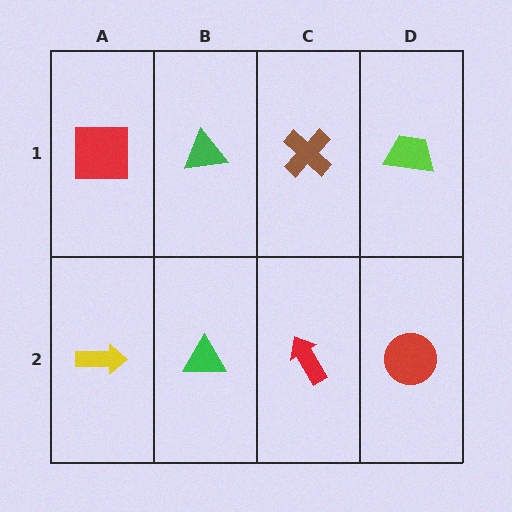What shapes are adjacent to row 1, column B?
A green triangle (row 2, column B), a red square (row 1, column A), a brown cross (row 1, column C).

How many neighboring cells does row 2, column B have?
3.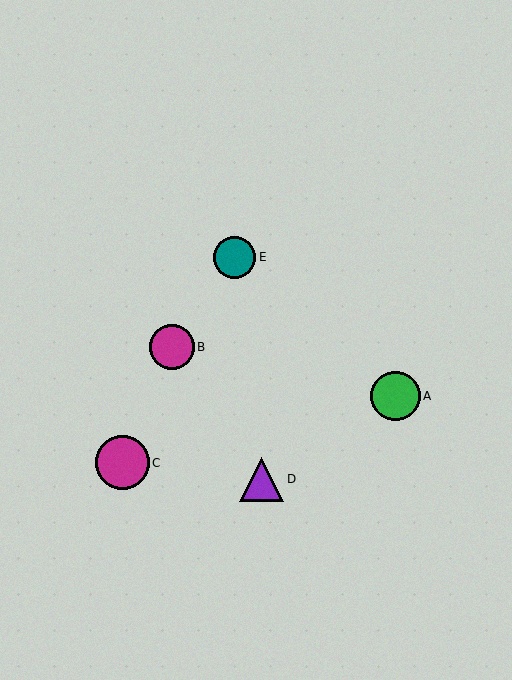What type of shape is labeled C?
Shape C is a magenta circle.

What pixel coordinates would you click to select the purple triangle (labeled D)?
Click at (262, 479) to select the purple triangle D.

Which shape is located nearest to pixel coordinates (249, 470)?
The purple triangle (labeled D) at (262, 479) is nearest to that location.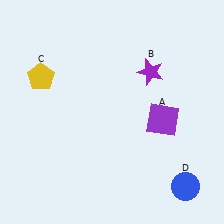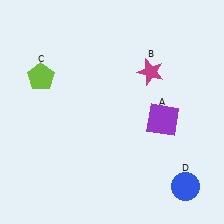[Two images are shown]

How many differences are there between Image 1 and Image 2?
There are 2 differences between the two images.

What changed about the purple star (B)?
In Image 1, B is purple. In Image 2, it changed to magenta.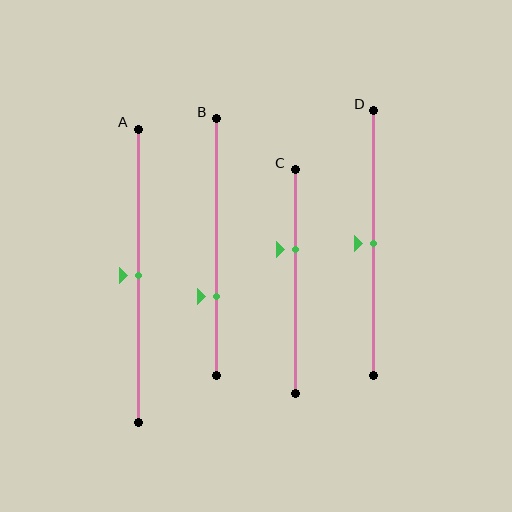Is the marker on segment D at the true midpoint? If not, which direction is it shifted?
Yes, the marker on segment D is at the true midpoint.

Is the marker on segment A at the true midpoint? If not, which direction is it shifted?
Yes, the marker on segment A is at the true midpoint.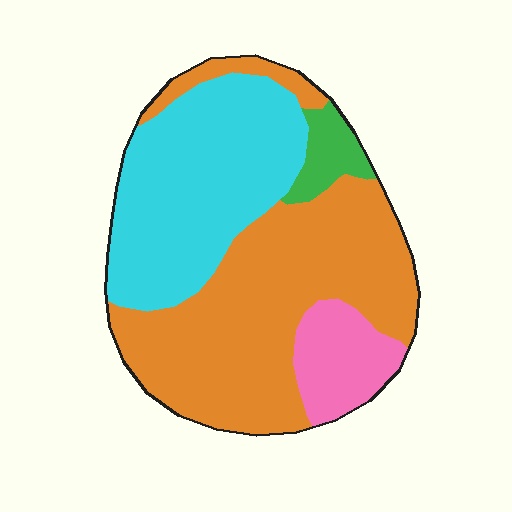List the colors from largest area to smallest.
From largest to smallest: orange, cyan, pink, green.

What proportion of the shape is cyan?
Cyan covers 35% of the shape.